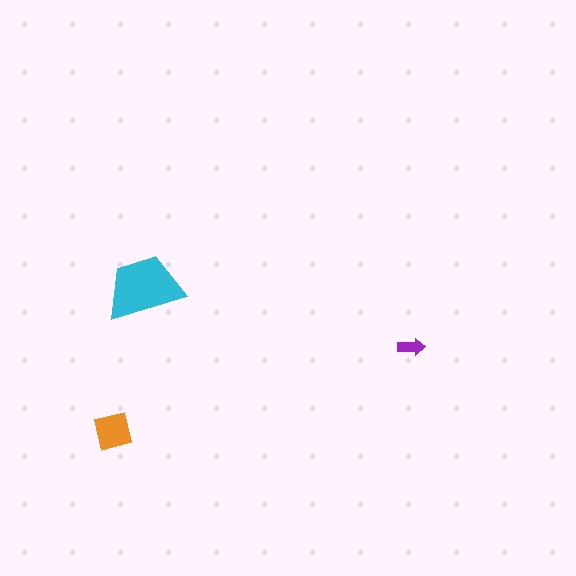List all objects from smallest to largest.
The purple arrow, the orange square, the cyan trapezoid.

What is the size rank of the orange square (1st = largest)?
2nd.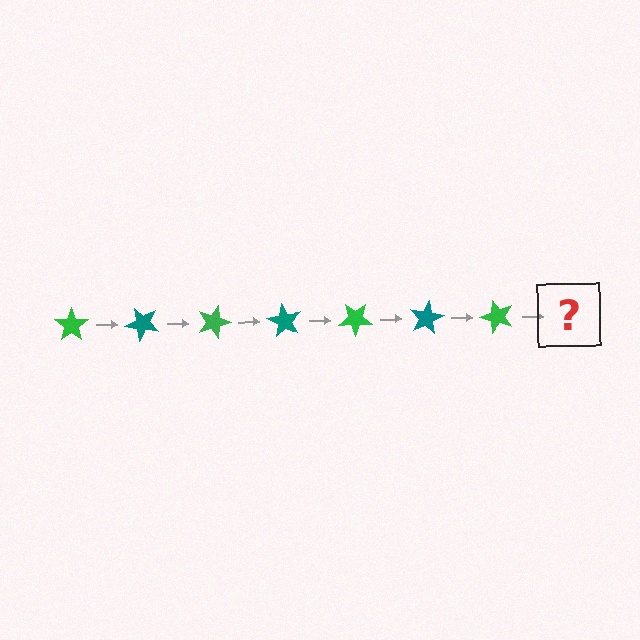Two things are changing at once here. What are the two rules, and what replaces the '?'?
The two rules are that it rotates 45 degrees each step and the color cycles through green and teal. The '?' should be a teal star, rotated 315 degrees from the start.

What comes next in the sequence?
The next element should be a teal star, rotated 315 degrees from the start.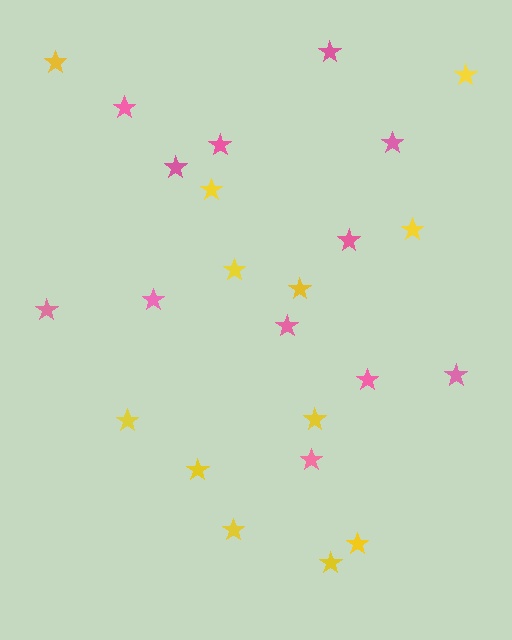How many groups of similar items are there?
There are 2 groups: one group of yellow stars (12) and one group of pink stars (12).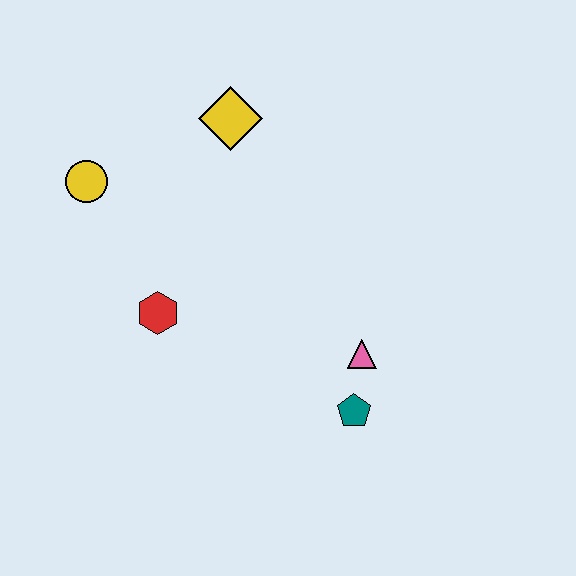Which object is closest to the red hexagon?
The yellow circle is closest to the red hexagon.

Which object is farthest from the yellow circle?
The teal pentagon is farthest from the yellow circle.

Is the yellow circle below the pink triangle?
No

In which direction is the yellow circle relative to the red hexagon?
The yellow circle is above the red hexagon.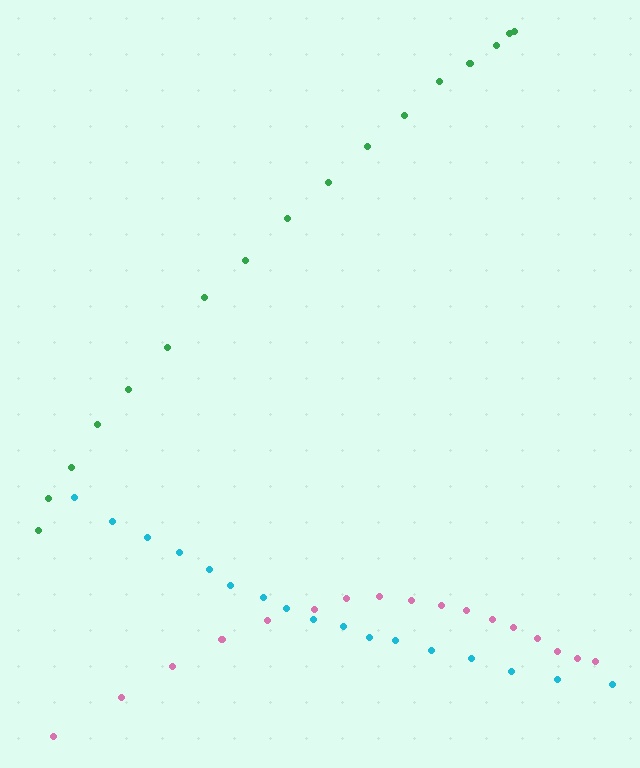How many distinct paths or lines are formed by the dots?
There are 3 distinct paths.